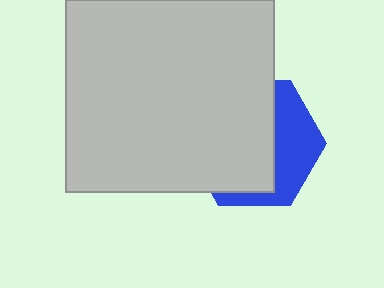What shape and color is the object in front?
The object in front is a light gray rectangle.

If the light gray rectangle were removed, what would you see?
You would see the complete blue hexagon.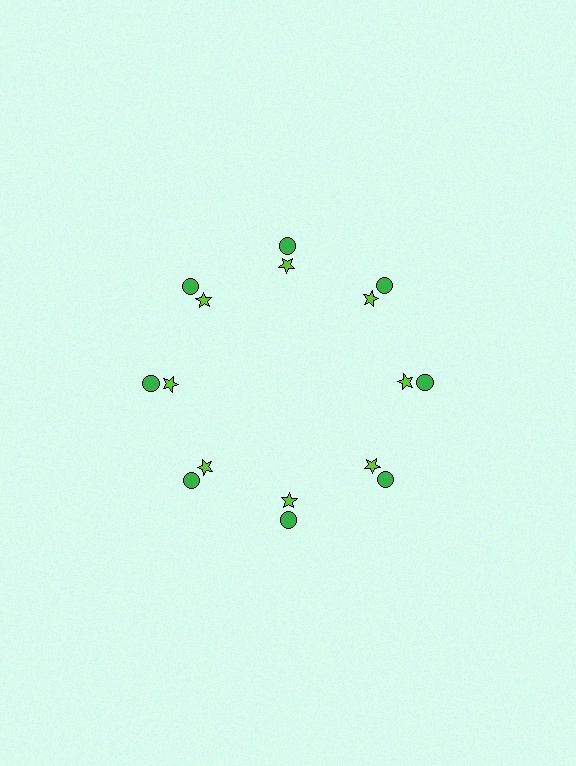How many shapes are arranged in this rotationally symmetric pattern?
There are 16 shapes, arranged in 8 groups of 2.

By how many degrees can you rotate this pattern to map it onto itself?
The pattern maps onto itself every 45 degrees of rotation.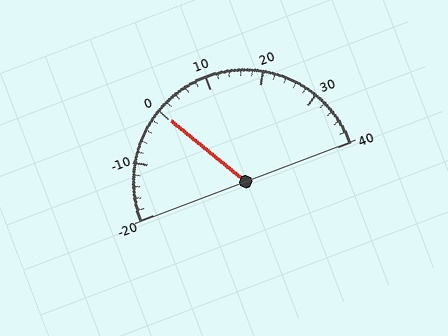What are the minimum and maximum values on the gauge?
The gauge ranges from -20 to 40.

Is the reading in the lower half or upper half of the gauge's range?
The reading is in the lower half of the range (-20 to 40).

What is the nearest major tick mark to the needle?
The nearest major tick mark is 0.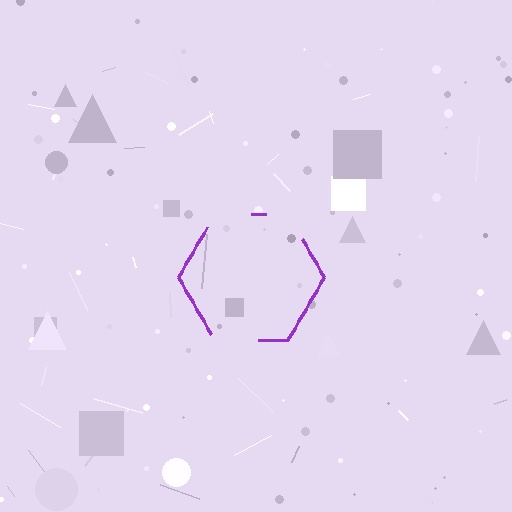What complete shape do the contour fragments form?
The contour fragments form a hexagon.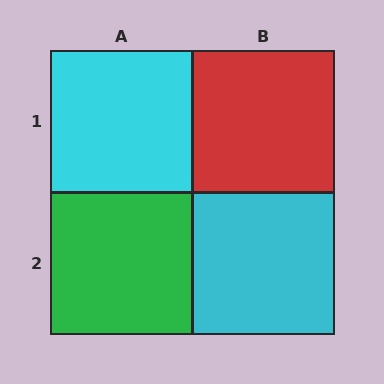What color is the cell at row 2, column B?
Cyan.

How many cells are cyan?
2 cells are cyan.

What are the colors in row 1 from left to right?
Cyan, red.